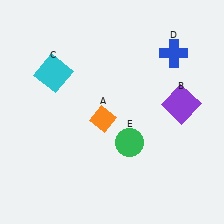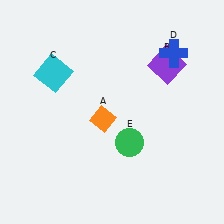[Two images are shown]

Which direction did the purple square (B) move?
The purple square (B) moved up.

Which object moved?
The purple square (B) moved up.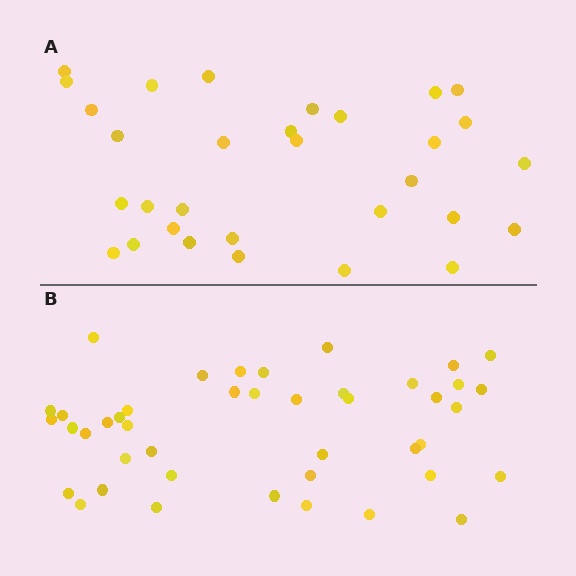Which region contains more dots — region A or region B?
Region B (the bottom region) has more dots.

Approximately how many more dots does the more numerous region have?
Region B has roughly 12 or so more dots than region A.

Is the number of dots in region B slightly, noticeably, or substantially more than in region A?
Region B has noticeably more, but not dramatically so. The ratio is roughly 1.4 to 1.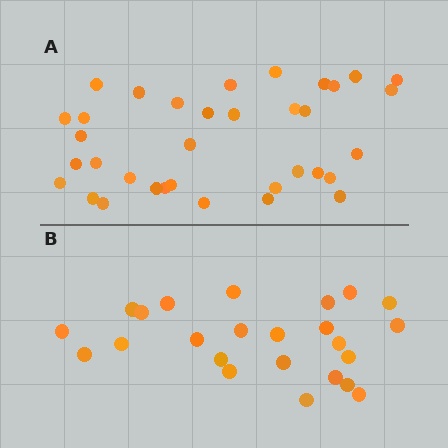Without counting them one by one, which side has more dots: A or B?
Region A (the top region) has more dots.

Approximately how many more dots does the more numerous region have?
Region A has roughly 12 or so more dots than region B.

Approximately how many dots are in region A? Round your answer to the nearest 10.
About 40 dots. (The exact count is 35, which rounds to 40.)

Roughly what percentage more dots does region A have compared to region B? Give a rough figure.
About 45% more.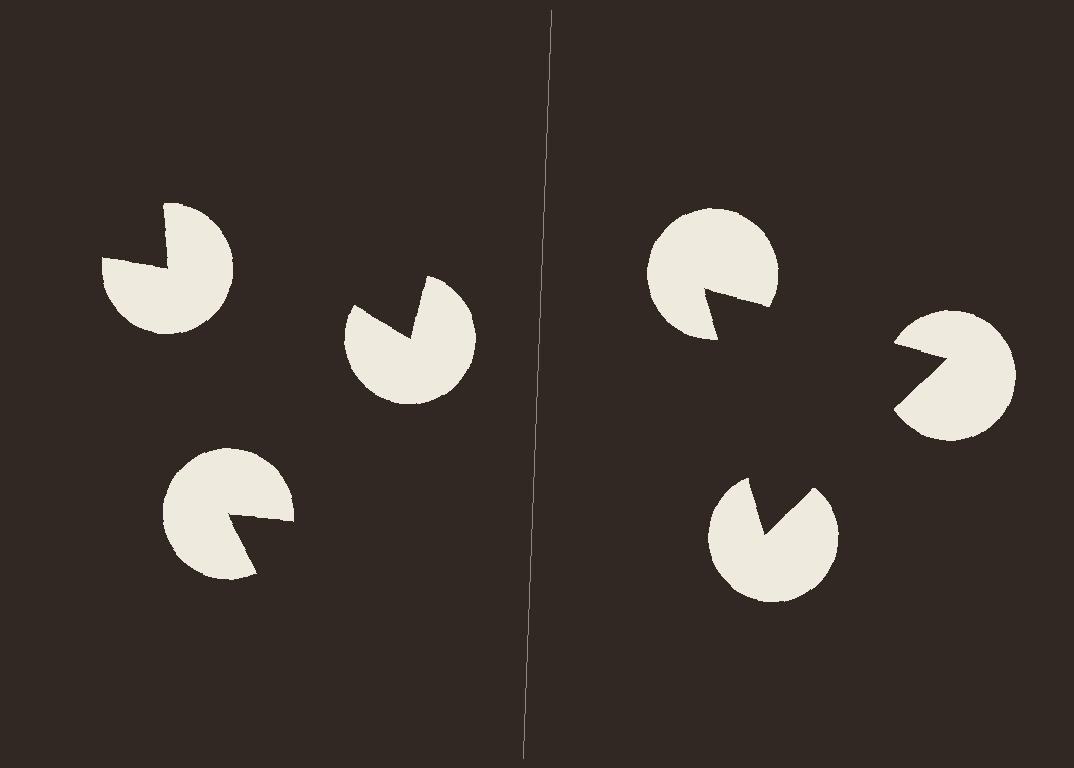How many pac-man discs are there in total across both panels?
6 — 3 on each side.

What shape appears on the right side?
An illusory triangle.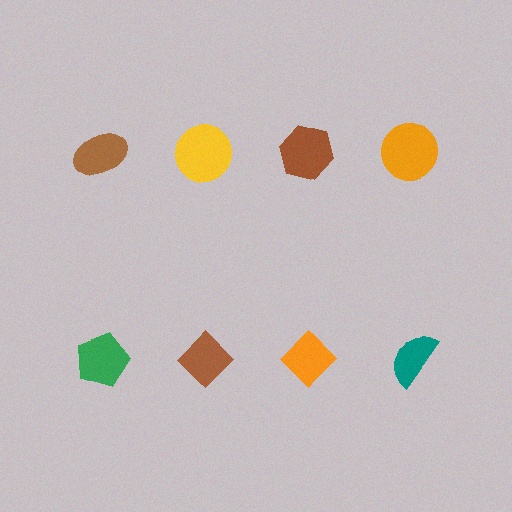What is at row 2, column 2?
A brown diamond.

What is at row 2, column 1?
A green pentagon.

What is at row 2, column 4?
A teal semicircle.